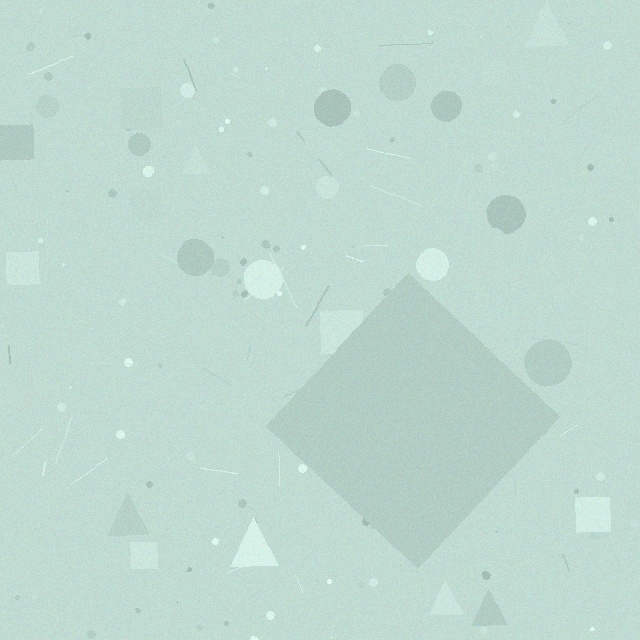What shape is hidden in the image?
A diamond is hidden in the image.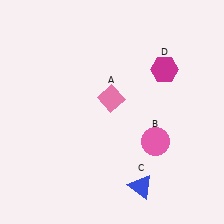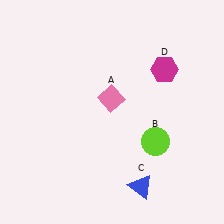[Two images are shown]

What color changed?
The circle (B) changed from pink in Image 1 to lime in Image 2.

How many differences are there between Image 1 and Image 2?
There is 1 difference between the two images.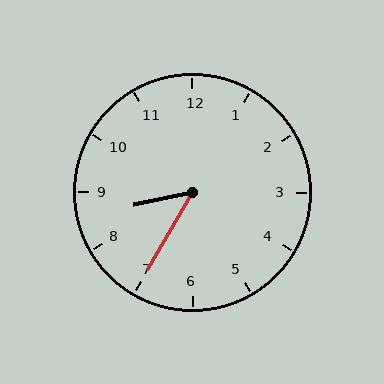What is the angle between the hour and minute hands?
Approximately 48 degrees.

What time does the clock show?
8:35.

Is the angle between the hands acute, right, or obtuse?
It is acute.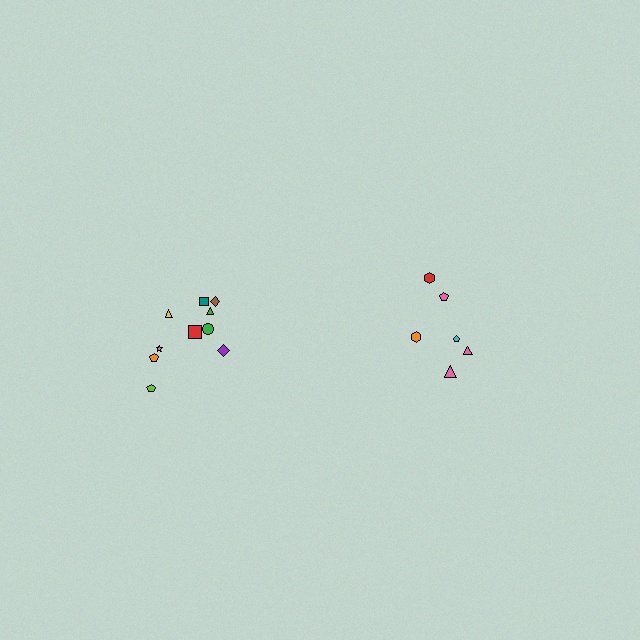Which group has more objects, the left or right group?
The left group.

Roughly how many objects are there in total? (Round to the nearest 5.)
Roughly 15 objects in total.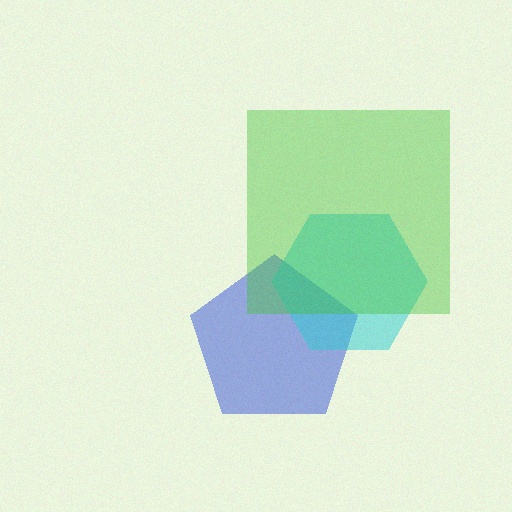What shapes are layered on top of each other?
The layered shapes are: a blue pentagon, a cyan hexagon, a green square.